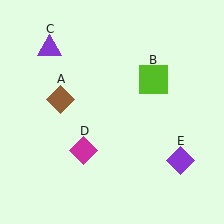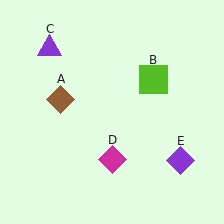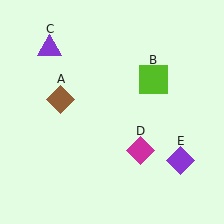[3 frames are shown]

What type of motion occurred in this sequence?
The magenta diamond (object D) rotated counterclockwise around the center of the scene.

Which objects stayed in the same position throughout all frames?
Brown diamond (object A) and lime square (object B) and purple triangle (object C) and purple diamond (object E) remained stationary.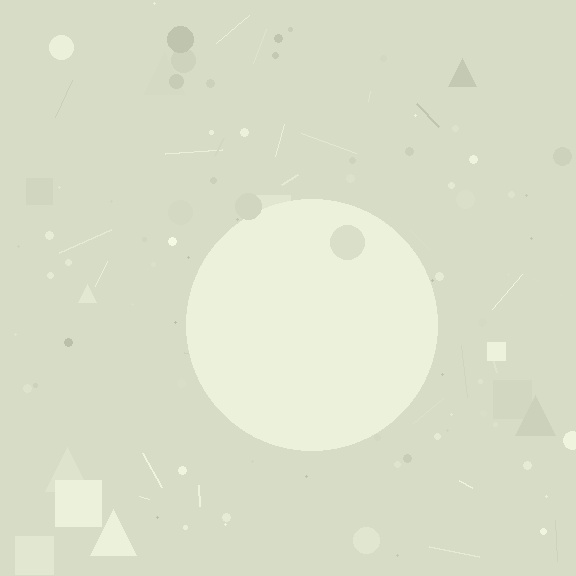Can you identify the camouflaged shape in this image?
The camouflaged shape is a circle.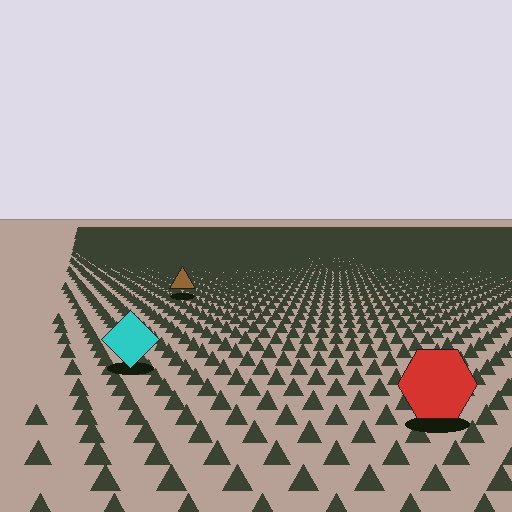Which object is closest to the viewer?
The red hexagon is closest. The texture marks near it are larger and more spread out.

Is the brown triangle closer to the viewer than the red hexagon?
No. The red hexagon is closer — you can tell from the texture gradient: the ground texture is coarser near it.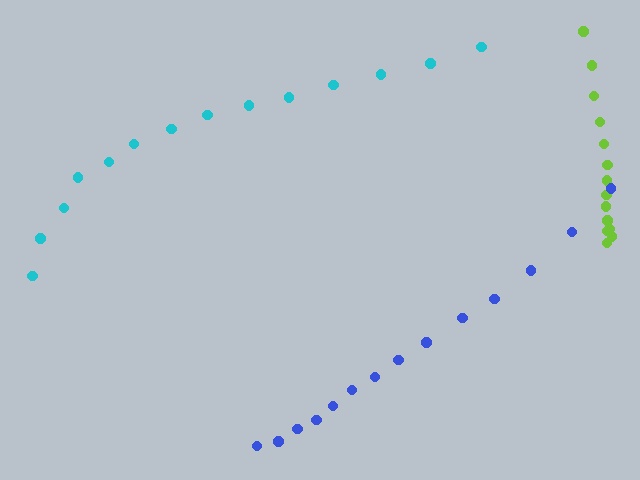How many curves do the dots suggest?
There are 3 distinct paths.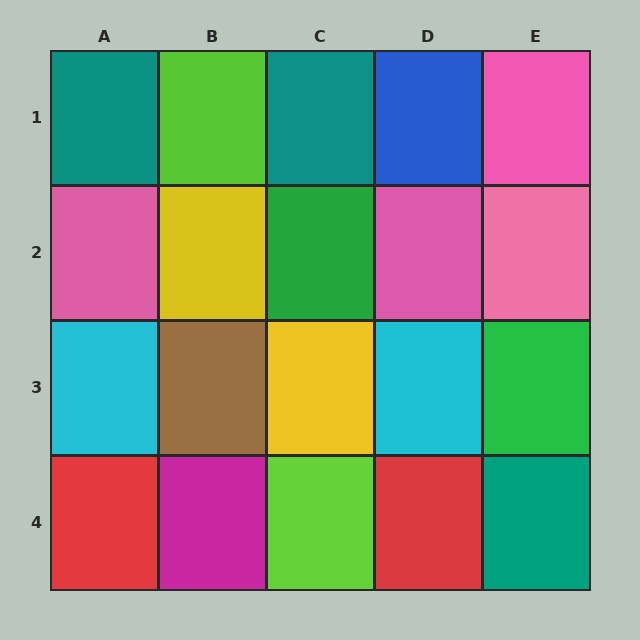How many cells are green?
2 cells are green.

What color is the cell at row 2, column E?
Pink.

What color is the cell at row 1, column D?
Blue.